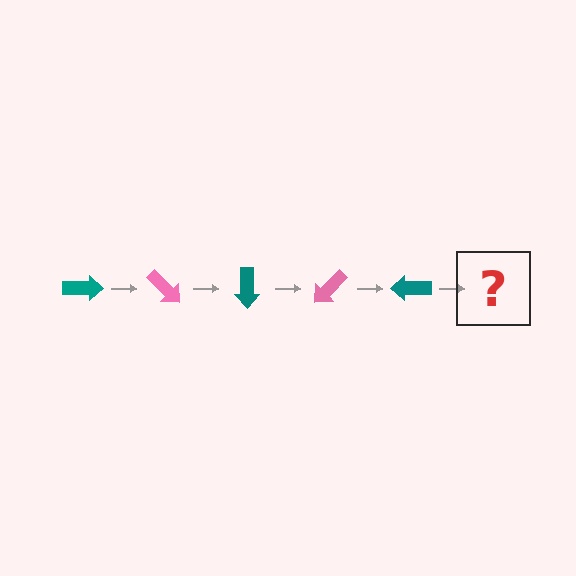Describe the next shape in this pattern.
It should be a pink arrow, rotated 225 degrees from the start.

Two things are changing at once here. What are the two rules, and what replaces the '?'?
The two rules are that it rotates 45 degrees each step and the color cycles through teal and pink. The '?' should be a pink arrow, rotated 225 degrees from the start.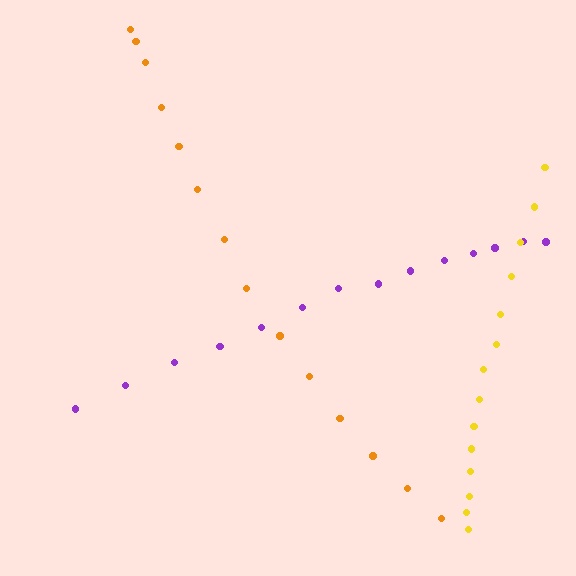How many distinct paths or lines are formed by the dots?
There are 3 distinct paths.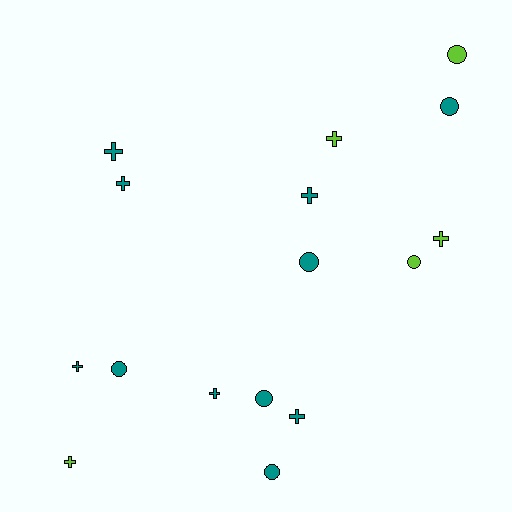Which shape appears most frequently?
Cross, with 9 objects.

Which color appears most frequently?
Teal, with 11 objects.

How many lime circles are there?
There are 2 lime circles.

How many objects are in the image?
There are 16 objects.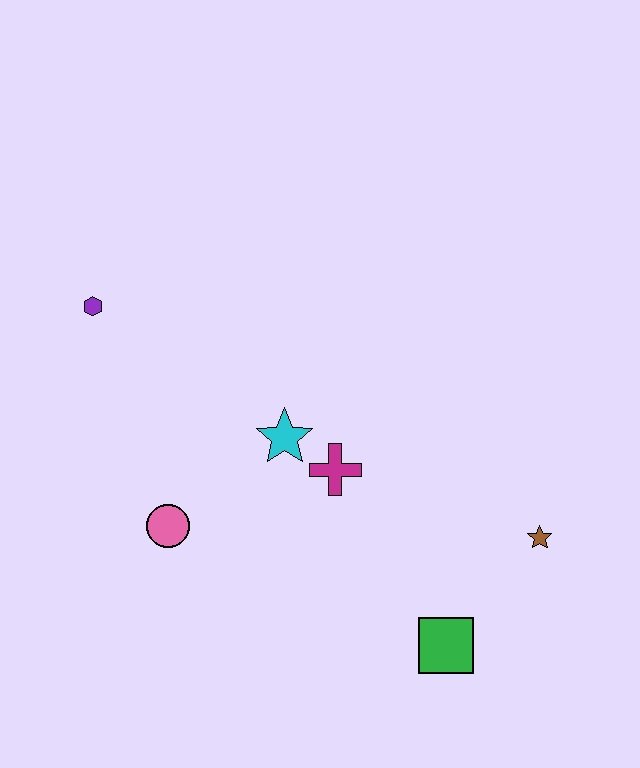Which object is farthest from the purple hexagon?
The brown star is farthest from the purple hexagon.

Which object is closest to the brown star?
The green square is closest to the brown star.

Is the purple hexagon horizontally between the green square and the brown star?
No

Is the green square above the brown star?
No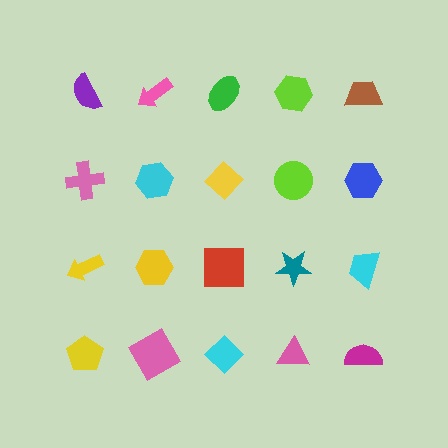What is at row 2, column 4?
A lime circle.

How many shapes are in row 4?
5 shapes.